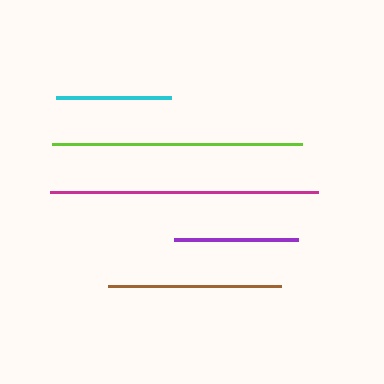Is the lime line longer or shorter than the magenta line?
The magenta line is longer than the lime line.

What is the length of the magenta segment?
The magenta segment is approximately 268 pixels long.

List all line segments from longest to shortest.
From longest to shortest: magenta, lime, brown, purple, cyan.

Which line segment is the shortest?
The cyan line is the shortest at approximately 114 pixels.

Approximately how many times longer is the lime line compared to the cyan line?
The lime line is approximately 2.2 times the length of the cyan line.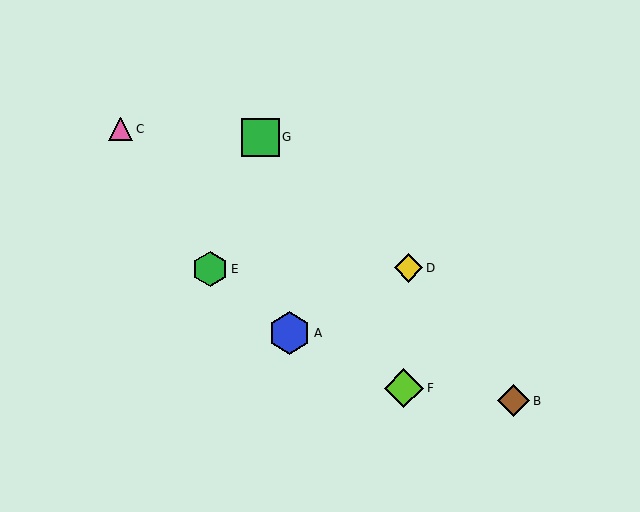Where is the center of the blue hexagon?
The center of the blue hexagon is at (290, 333).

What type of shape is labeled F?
Shape F is a lime diamond.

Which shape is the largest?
The blue hexagon (labeled A) is the largest.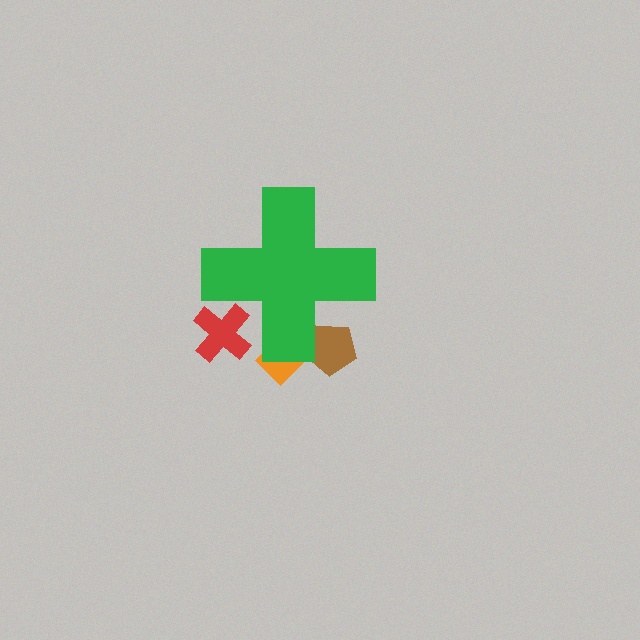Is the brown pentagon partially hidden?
Yes, the brown pentagon is partially hidden behind the green cross.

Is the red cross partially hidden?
Yes, the red cross is partially hidden behind the green cross.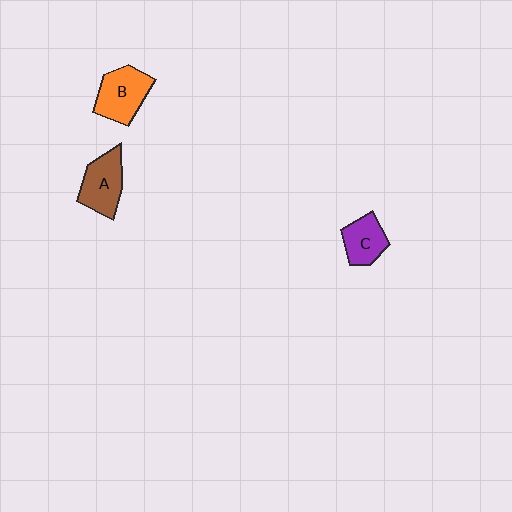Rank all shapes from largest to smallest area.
From largest to smallest: B (orange), A (brown), C (purple).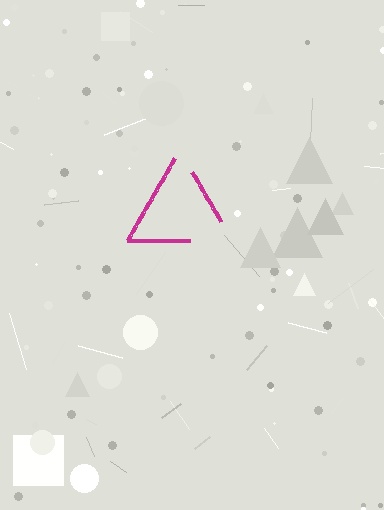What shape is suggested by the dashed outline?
The dashed outline suggests a triangle.